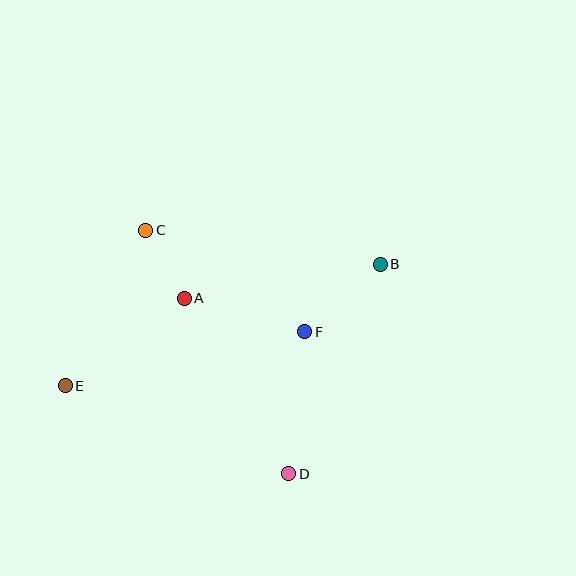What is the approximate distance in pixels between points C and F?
The distance between C and F is approximately 189 pixels.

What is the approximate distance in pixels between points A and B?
The distance between A and B is approximately 199 pixels.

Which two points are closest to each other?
Points A and C are closest to each other.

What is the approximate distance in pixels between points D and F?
The distance between D and F is approximately 143 pixels.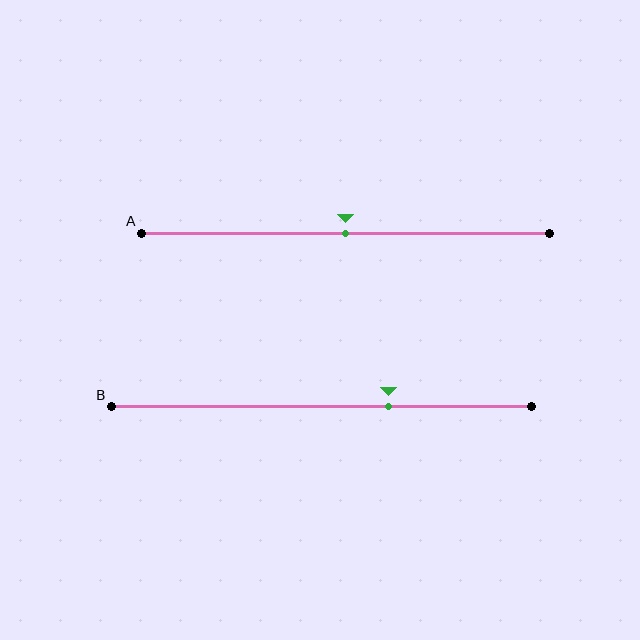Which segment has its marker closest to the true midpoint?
Segment A has its marker closest to the true midpoint.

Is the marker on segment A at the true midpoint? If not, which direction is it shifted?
Yes, the marker on segment A is at the true midpoint.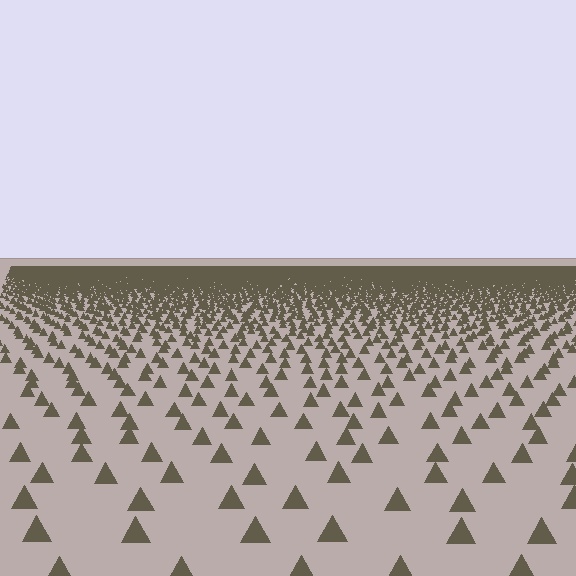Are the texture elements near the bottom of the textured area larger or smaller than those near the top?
Larger. Near the bottom, elements are closer to the viewer and appear at a bigger on-screen size.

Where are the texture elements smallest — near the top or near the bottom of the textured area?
Near the top.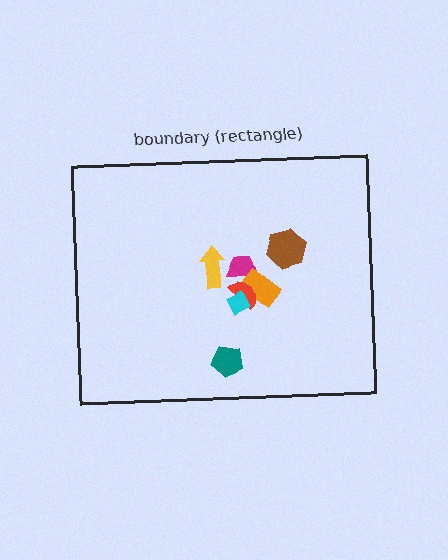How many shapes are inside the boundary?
7 inside, 0 outside.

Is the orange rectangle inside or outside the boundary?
Inside.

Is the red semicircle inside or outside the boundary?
Inside.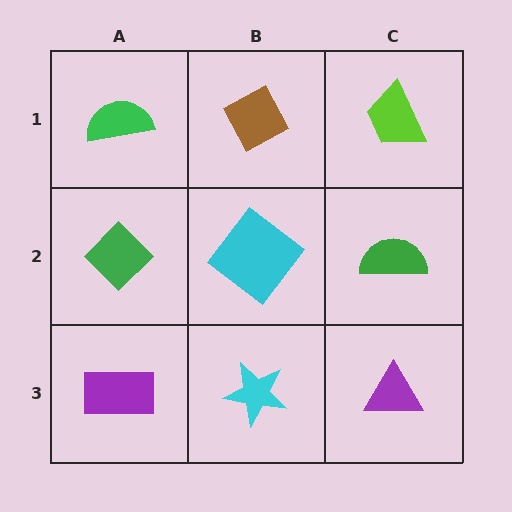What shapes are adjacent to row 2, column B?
A brown diamond (row 1, column B), a cyan star (row 3, column B), a green diamond (row 2, column A), a green semicircle (row 2, column C).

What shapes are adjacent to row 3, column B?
A cyan diamond (row 2, column B), a purple rectangle (row 3, column A), a purple triangle (row 3, column C).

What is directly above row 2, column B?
A brown diamond.